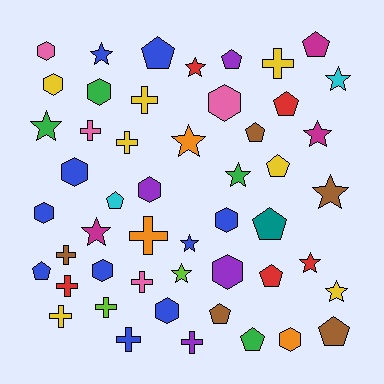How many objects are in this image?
There are 50 objects.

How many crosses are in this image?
There are 12 crosses.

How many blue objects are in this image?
There are 10 blue objects.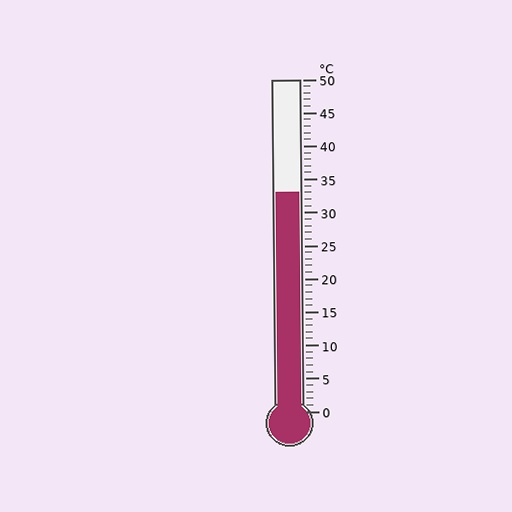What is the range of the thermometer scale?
The thermometer scale ranges from 0°C to 50°C.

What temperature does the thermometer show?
The thermometer shows approximately 33°C.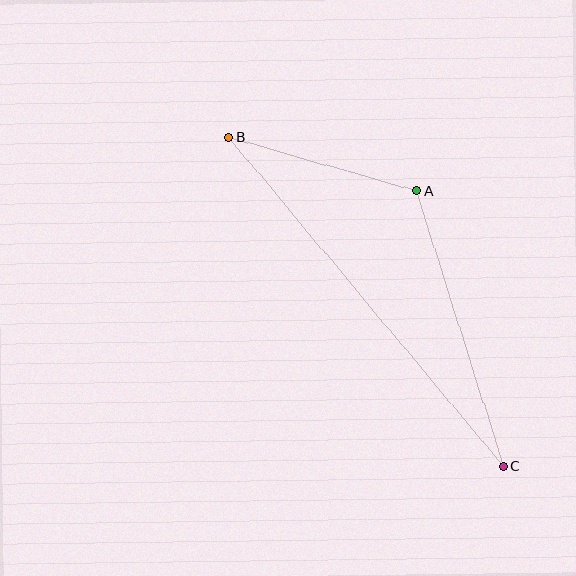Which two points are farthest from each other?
Points B and C are farthest from each other.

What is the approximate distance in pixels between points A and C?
The distance between A and C is approximately 289 pixels.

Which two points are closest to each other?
Points A and B are closest to each other.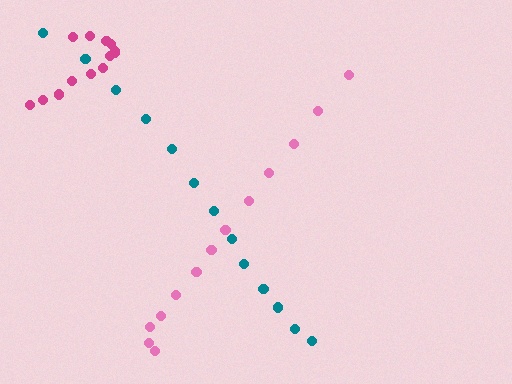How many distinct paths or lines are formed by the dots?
There are 3 distinct paths.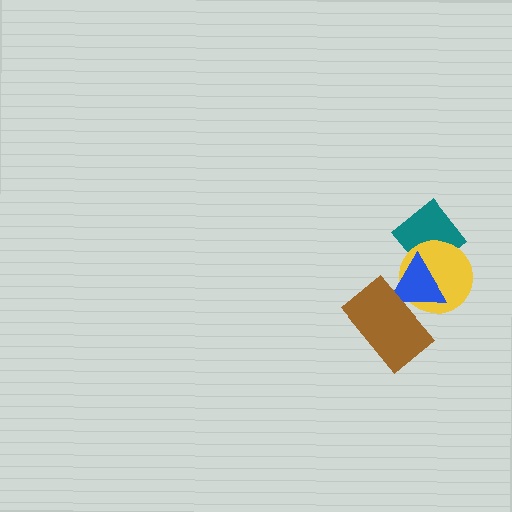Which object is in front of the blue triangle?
The brown rectangle is in front of the blue triangle.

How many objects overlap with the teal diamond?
2 objects overlap with the teal diamond.